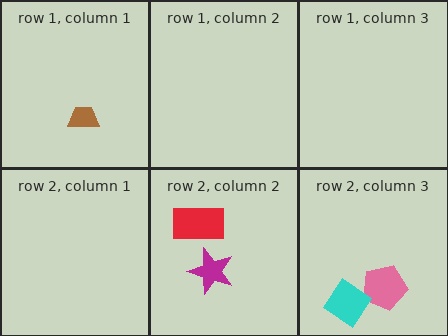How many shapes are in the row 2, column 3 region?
2.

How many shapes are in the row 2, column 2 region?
2.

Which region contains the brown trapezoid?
The row 1, column 1 region.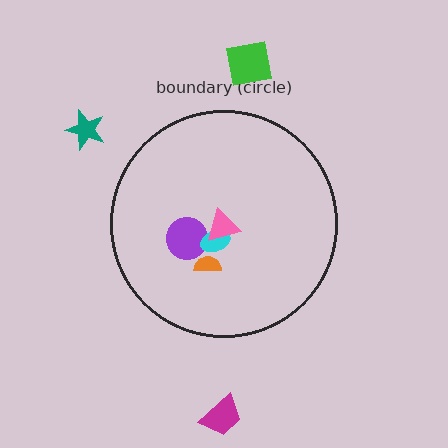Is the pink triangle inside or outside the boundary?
Inside.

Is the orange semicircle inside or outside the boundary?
Inside.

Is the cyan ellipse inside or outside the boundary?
Inside.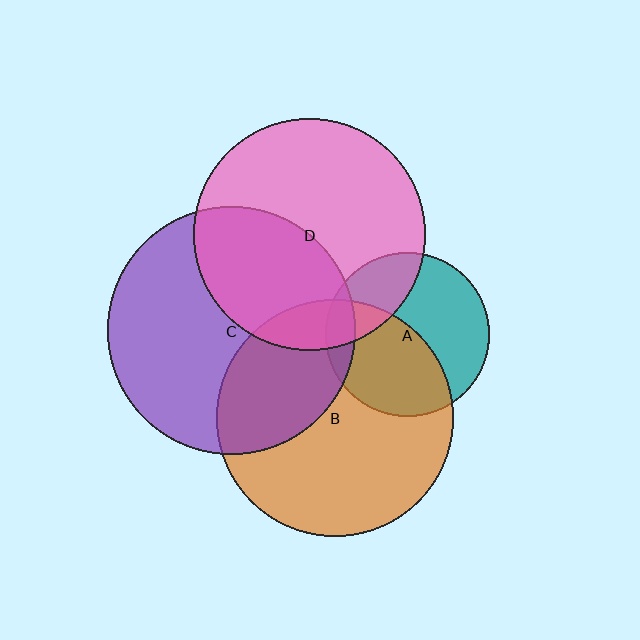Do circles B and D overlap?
Yes.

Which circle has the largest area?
Circle C (purple).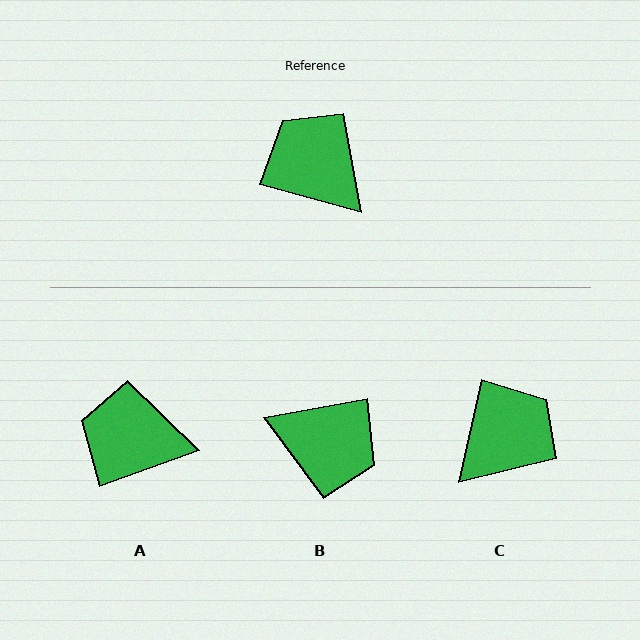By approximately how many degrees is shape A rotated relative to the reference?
Approximately 35 degrees counter-clockwise.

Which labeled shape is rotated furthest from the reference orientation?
B, about 154 degrees away.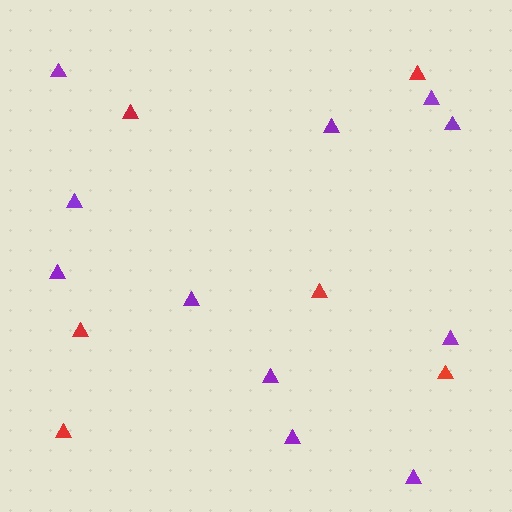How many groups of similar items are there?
There are 2 groups: one group of red triangles (6) and one group of purple triangles (11).